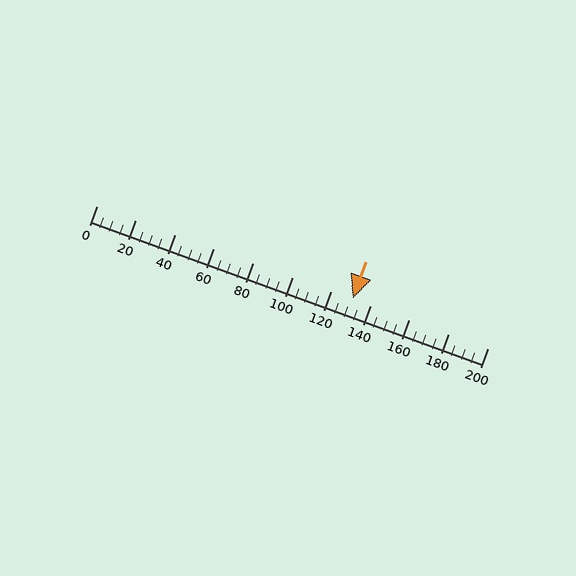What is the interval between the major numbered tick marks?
The major tick marks are spaced 20 units apart.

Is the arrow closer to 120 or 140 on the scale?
The arrow is closer to 140.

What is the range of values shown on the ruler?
The ruler shows values from 0 to 200.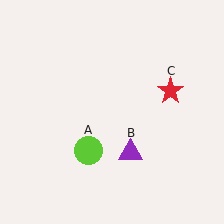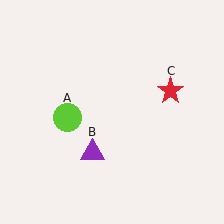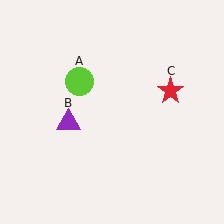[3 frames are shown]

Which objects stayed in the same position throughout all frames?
Red star (object C) remained stationary.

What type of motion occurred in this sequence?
The lime circle (object A), purple triangle (object B) rotated clockwise around the center of the scene.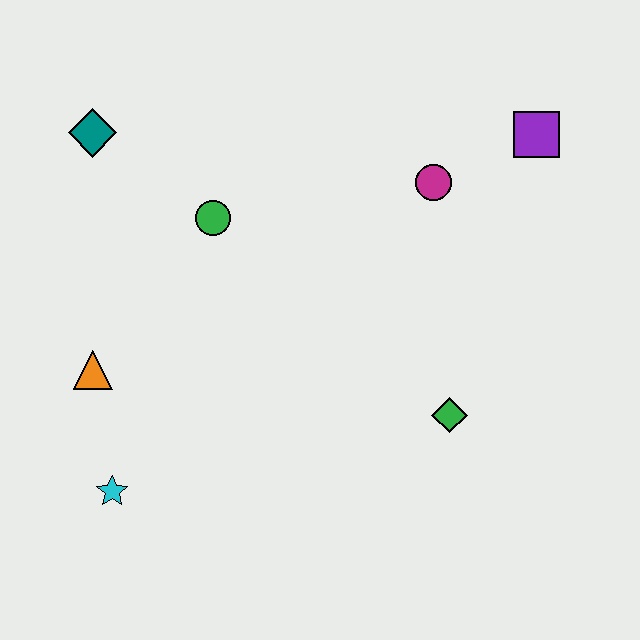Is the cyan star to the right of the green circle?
No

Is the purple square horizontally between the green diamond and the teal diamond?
No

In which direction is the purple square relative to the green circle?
The purple square is to the right of the green circle.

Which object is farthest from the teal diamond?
The green diamond is farthest from the teal diamond.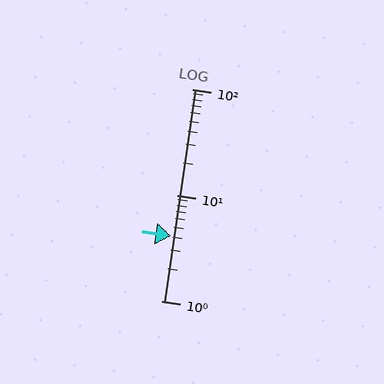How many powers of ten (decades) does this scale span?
The scale spans 2 decades, from 1 to 100.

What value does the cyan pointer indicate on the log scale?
The pointer indicates approximately 4.1.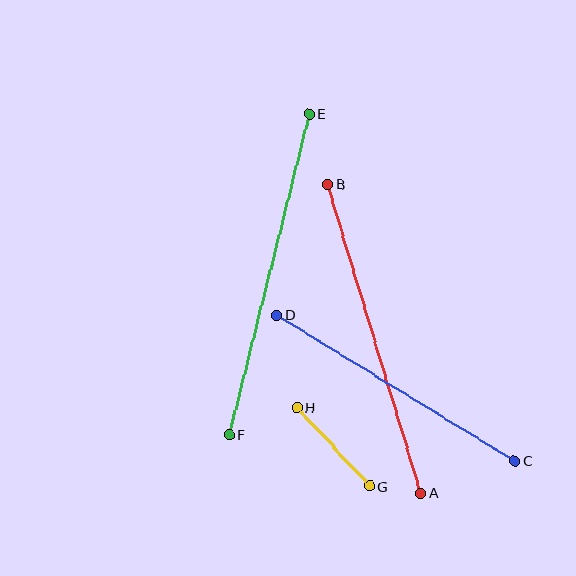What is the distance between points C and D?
The distance is approximately 279 pixels.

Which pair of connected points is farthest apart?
Points E and F are farthest apart.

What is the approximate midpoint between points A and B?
The midpoint is at approximately (374, 339) pixels.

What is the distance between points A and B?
The distance is approximately 322 pixels.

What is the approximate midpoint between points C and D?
The midpoint is at approximately (396, 388) pixels.